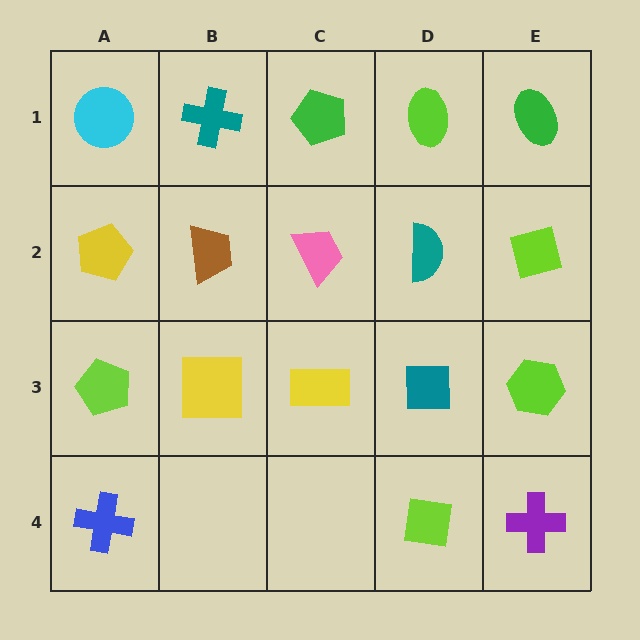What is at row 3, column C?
A yellow rectangle.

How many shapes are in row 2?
5 shapes.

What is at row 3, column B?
A yellow square.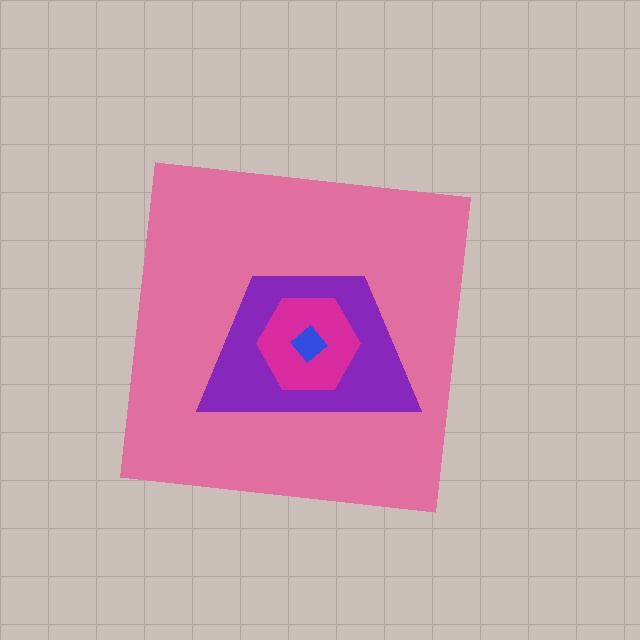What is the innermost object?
The blue diamond.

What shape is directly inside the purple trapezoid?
The magenta hexagon.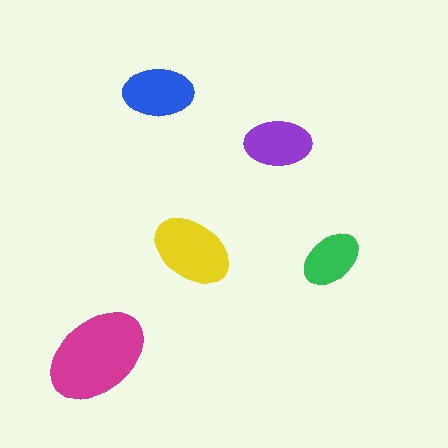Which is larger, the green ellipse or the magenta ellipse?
The magenta one.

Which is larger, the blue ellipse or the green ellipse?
The blue one.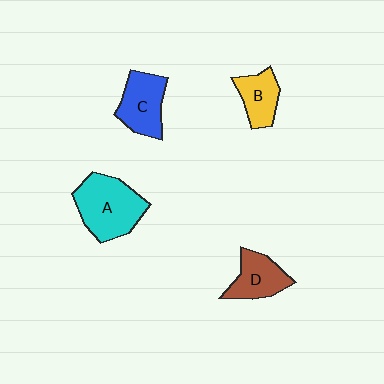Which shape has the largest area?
Shape A (cyan).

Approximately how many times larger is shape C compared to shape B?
Approximately 1.3 times.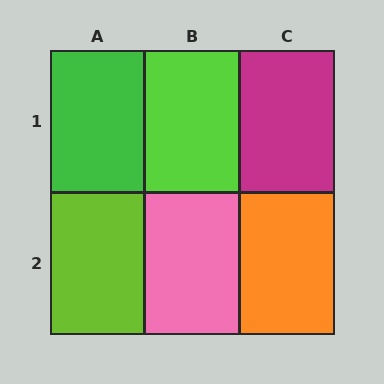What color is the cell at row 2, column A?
Lime.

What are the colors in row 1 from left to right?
Green, lime, magenta.